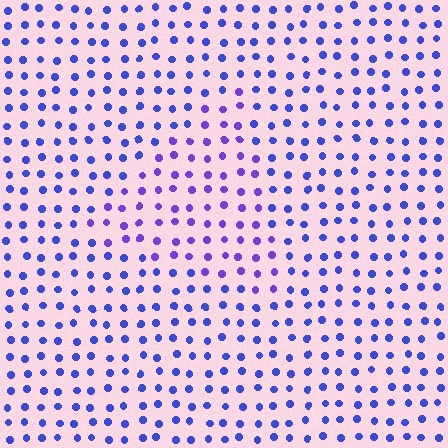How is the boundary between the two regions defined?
The boundary is defined purely by a slight shift in hue (about 28 degrees). Spacing, size, and orientation are identical on both sides.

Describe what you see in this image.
The image is filled with small blue elements in a uniform arrangement. A triangle-shaped region is visible where the elements are tinted to a slightly different hue, forming a subtle color boundary.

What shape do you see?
I see a triangle.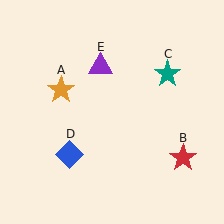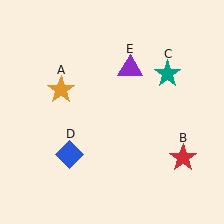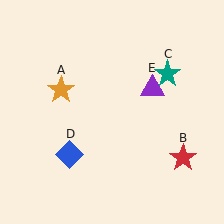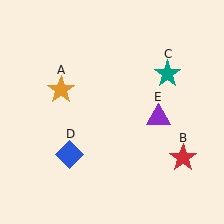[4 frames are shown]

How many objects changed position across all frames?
1 object changed position: purple triangle (object E).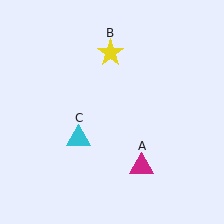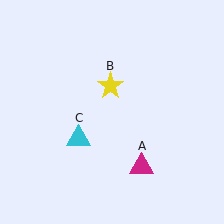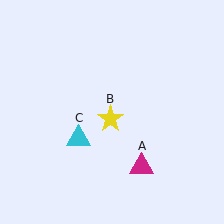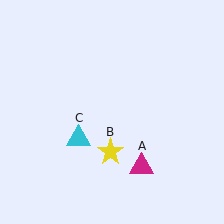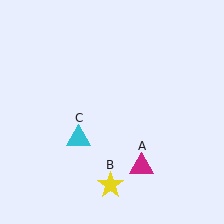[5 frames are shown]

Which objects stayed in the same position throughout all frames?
Magenta triangle (object A) and cyan triangle (object C) remained stationary.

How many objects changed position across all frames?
1 object changed position: yellow star (object B).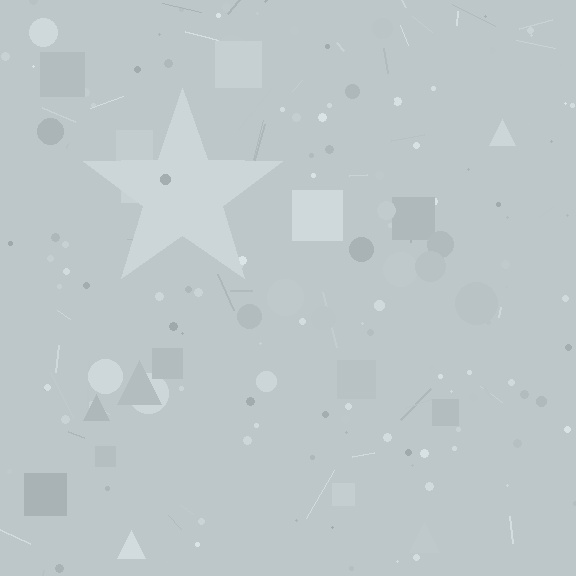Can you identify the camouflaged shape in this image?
The camouflaged shape is a star.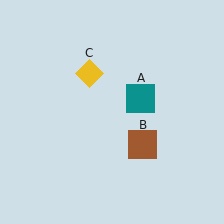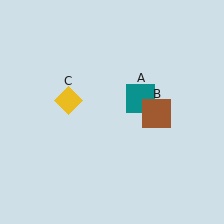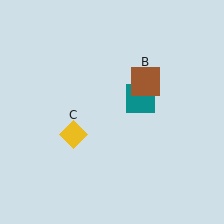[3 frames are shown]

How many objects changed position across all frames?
2 objects changed position: brown square (object B), yellow diamond (object C).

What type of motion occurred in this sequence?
The brown square (object B), yellow diamond (object C) rotated counterclockwise around the center of the scene.